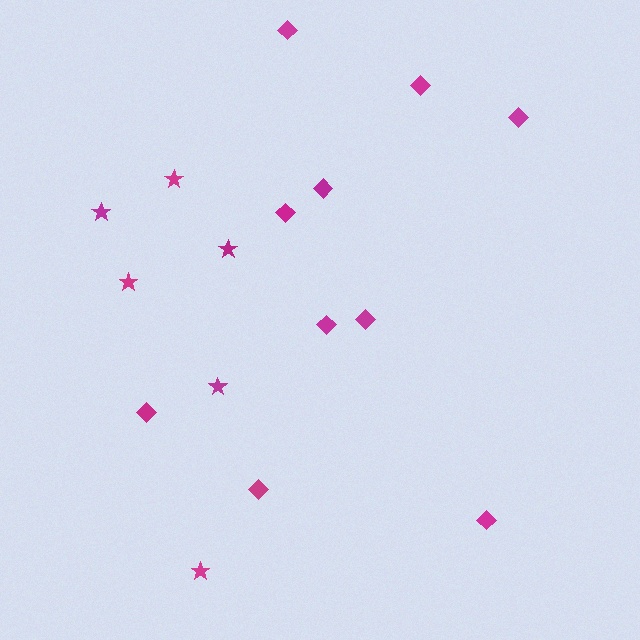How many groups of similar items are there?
There are 2 groups: one group of diamonds (10) and one group of stars (6).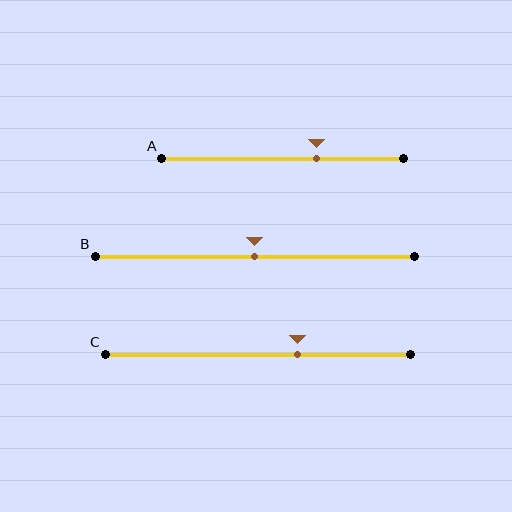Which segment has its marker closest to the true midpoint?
Segment B has its marker closest to the true midpoint.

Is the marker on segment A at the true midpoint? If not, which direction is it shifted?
No, the marker on segment A is shifted to the right by about 14% of the segment length.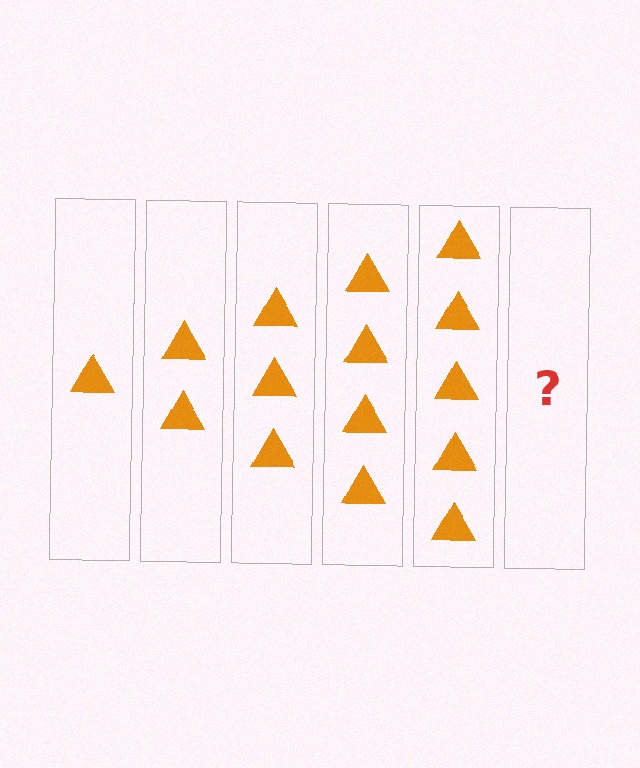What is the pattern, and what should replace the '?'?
The pattern is that each step adds one more triangle. The '?' should be 6 triangles.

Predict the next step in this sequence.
The next step is 6 triangles.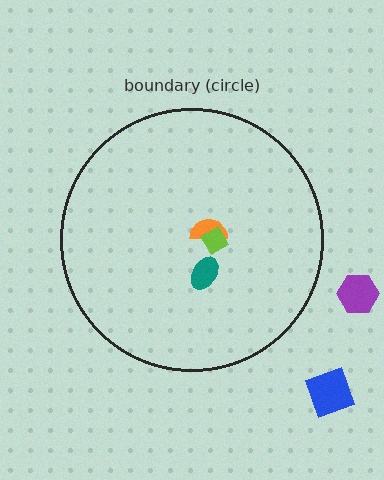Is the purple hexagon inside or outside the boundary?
Outside.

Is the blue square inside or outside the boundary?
Outside.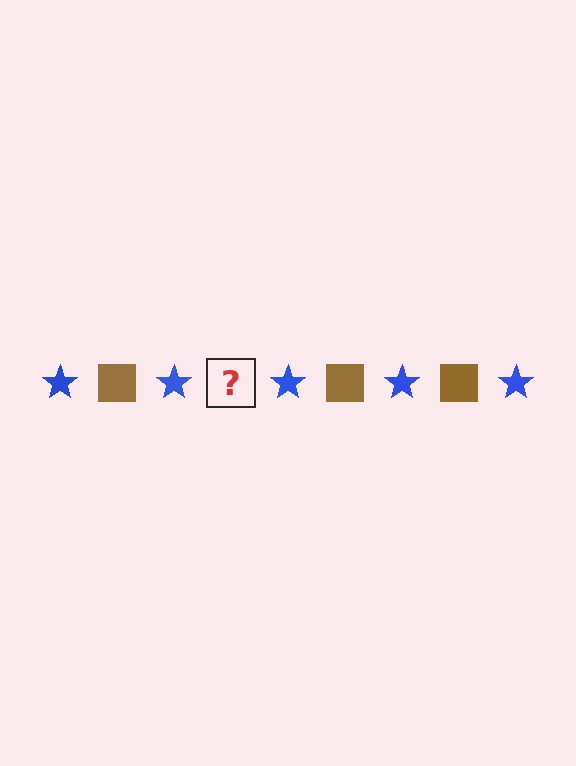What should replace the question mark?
The question mark should be replaced with a brown square.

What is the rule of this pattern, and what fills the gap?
The rule is that the pattern alternates between blue star and brown square. The gap should be filled with a brown square.